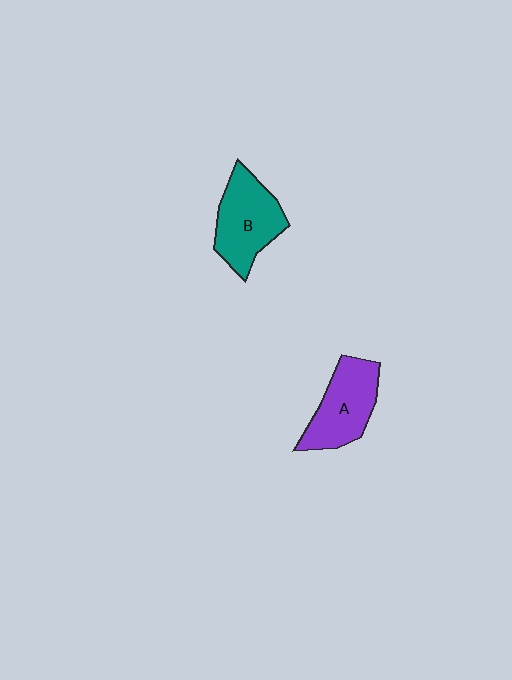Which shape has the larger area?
Shape B (teal).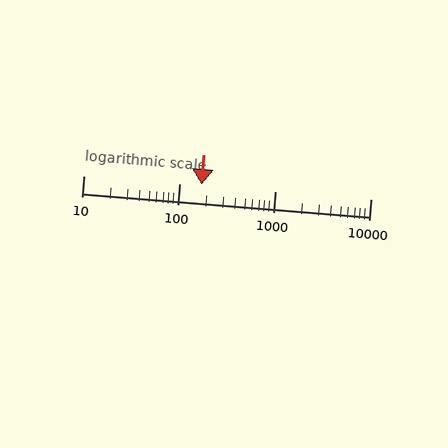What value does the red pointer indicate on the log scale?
The pointer indicates approximately 170.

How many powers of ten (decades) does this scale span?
The scale spans 3 decades, from 10 to 10000.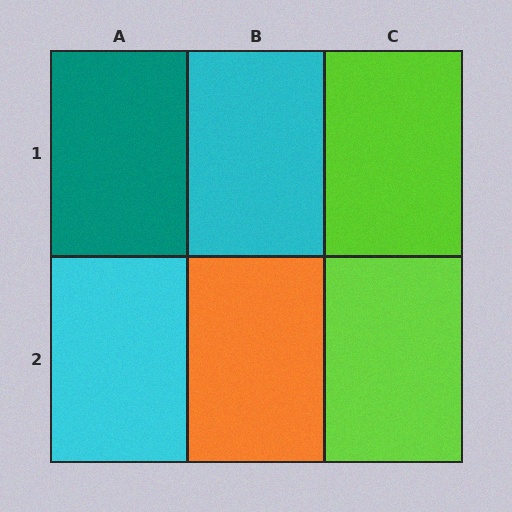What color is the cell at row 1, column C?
Lime.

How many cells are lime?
2 cells are lime.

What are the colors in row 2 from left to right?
Cyan, orange, lime.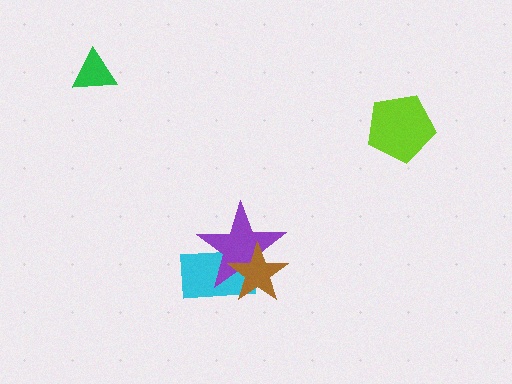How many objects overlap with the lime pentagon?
0 objects overlap with the lime pentagon.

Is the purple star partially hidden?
Yes, it is partially covered by another shape.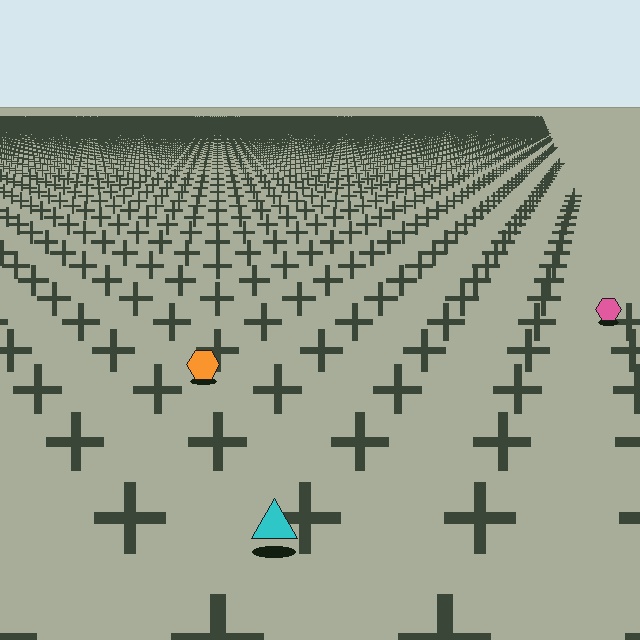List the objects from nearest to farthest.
From nearest to farthest: the cyan triangle, the orange hexagon, the pink hexagon.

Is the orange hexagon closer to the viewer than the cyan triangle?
No. The cyan triangle is closer — you can tell from the texture gradient: the ground texture is coarser near it.